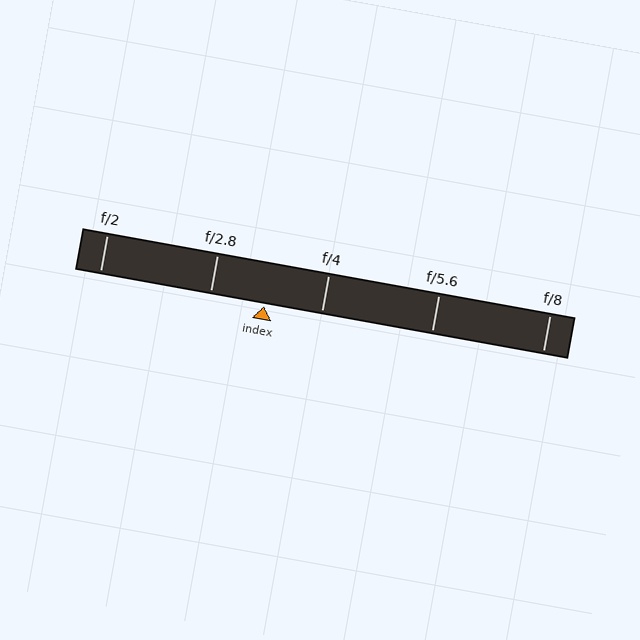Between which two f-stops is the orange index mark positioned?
The index mark is between f/2.8 and f/4.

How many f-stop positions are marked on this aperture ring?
There are 5 f-stop positions marked.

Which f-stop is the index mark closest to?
The index mark is closest to f/2.8.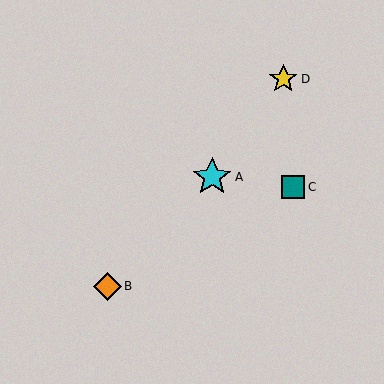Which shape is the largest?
The cyan star (labeled A) is the largest.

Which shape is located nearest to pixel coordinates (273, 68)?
The yellow star (labeled D) at (283, 79) is nearest to that location.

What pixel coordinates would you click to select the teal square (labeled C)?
Click at (293, 187) to select the teal square C.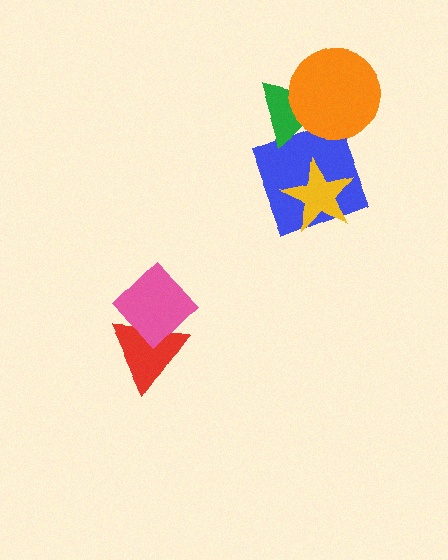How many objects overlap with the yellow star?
1 object overlaps with the yellow star.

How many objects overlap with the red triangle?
1 object overlaps with the red triangle.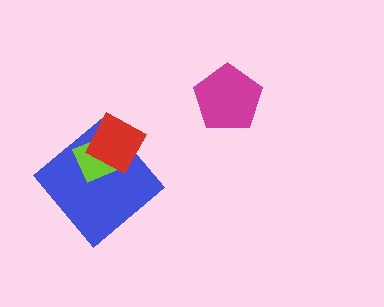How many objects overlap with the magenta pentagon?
0 objects overlap with the magenta pentagon.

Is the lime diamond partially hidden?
Yes, it is partially covered by another shape.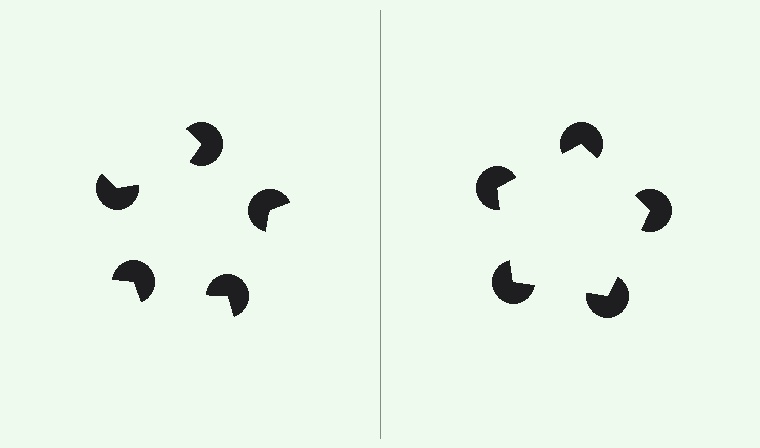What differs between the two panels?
The pac-man discs are positioned identically on both sides; only the wedge orientations differ. On the right they align to a pentagon; on the left they are misaligned.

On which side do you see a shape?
An illusory pentagon appears on the right side. On the left side the wedge cuts are rotated, so no coherent shape forms.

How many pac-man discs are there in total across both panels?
10 — 5 on each side.